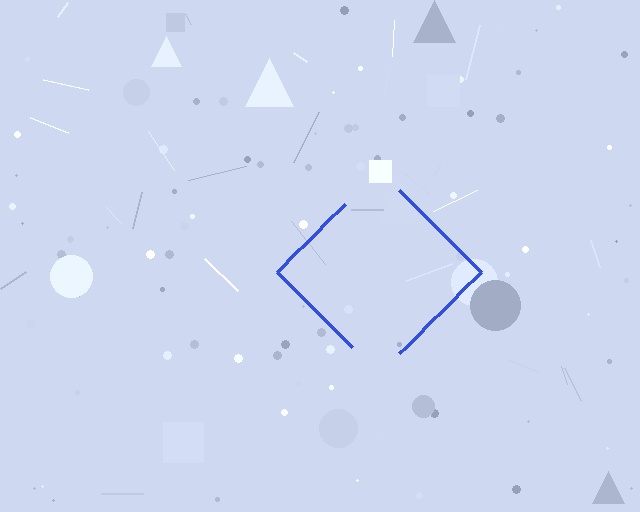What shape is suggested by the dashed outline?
The dashed outline suggests a diamond.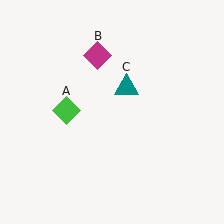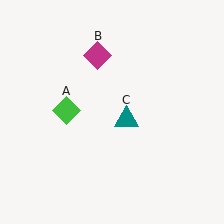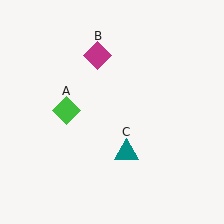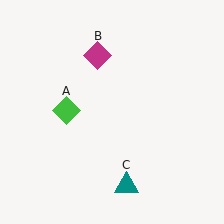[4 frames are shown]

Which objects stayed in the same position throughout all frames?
Green diamond (object A) and magenta diamond (object B) remained stationary.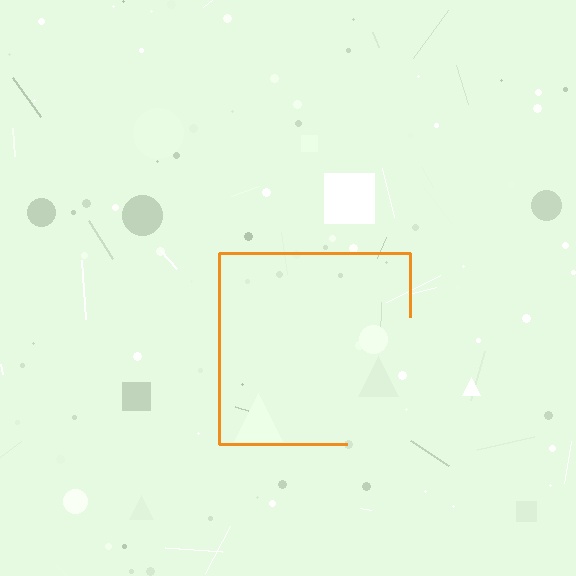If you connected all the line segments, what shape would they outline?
They would outline a square.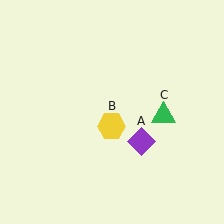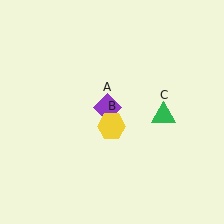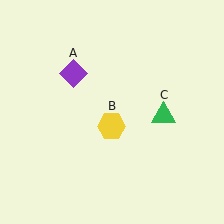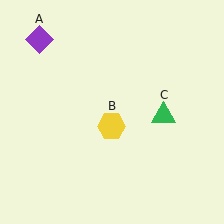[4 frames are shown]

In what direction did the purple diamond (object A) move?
The purple diamond (object A) moved up and to the left.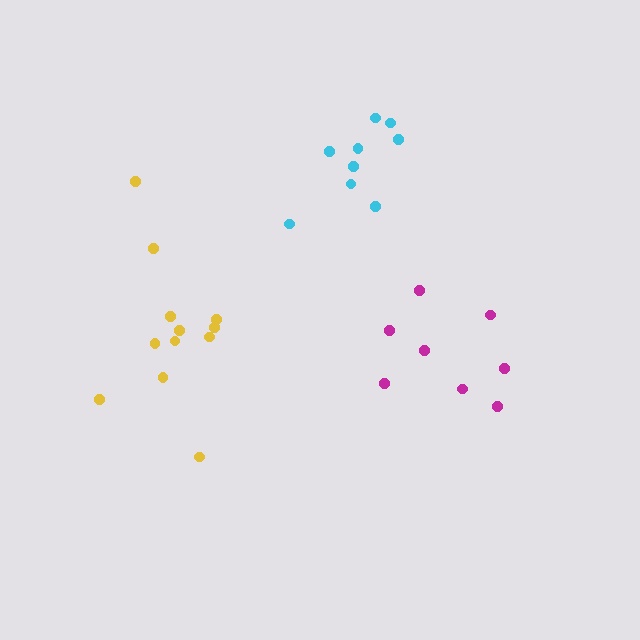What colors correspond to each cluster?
The clusters are colored: yellow, magenta, cyan.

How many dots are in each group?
Group 1: 12 dots, Group 2: 8 dots, Group 3: 9 dots (29 total).